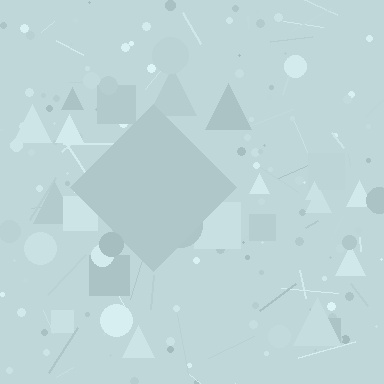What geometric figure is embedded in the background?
A diamond is embedded in the background.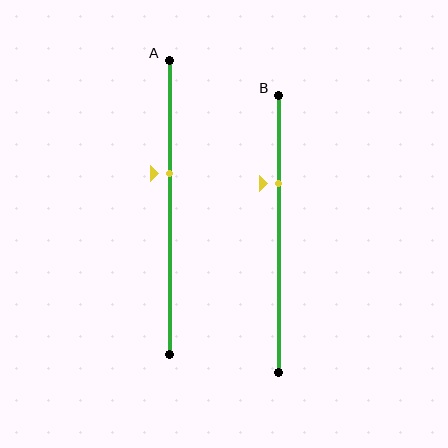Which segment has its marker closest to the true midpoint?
Segment A has its marker closest to the true midpoint.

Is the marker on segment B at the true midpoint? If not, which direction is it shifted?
No, the marker on segment B is shifted upward by about 18% of the segment length.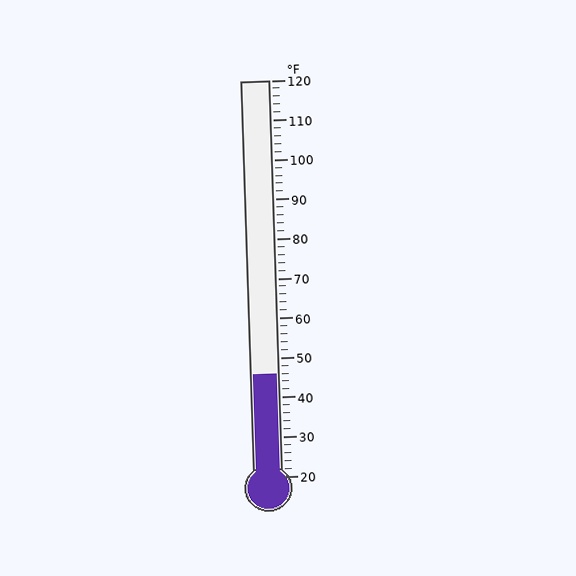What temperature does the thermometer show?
The thermometer shows approximately 46°F.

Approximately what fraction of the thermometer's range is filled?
The thermometer is filled to approximately 25% of its range.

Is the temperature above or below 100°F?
The temperature is below 100°F.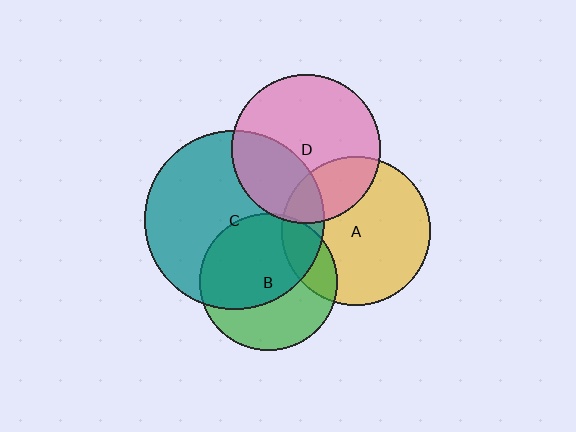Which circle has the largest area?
Circle C (teal).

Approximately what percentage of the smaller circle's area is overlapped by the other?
Approximately 20%.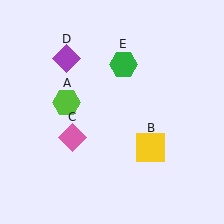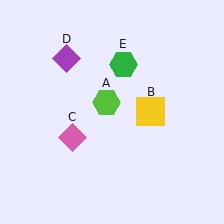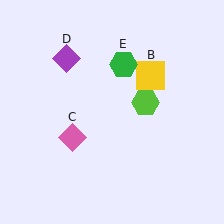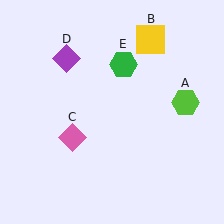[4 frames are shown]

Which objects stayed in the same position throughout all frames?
Pink diamond (object C) and purple diamond (object D) and green hexagon (object E) remained stationary.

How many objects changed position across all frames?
2 objects changed position: lime hexagon (object A), yellow square (object B).